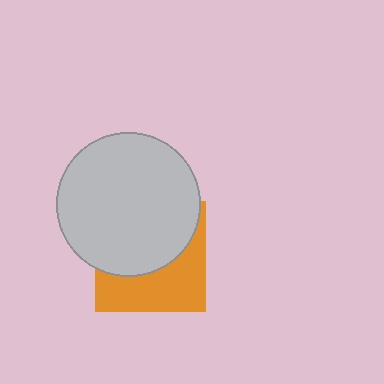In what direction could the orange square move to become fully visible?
The orange square could move down. That would shift it out from behind the light gray circle entirely.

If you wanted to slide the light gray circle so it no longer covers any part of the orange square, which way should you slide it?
Slide it up — that is the most direct way to separate the two shapes.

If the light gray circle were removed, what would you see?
You would see the complete orange square.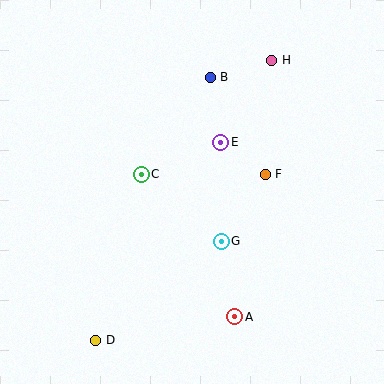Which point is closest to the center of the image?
Point C at (141, 174) is closest to the center.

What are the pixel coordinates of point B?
Point B is at (210, 77).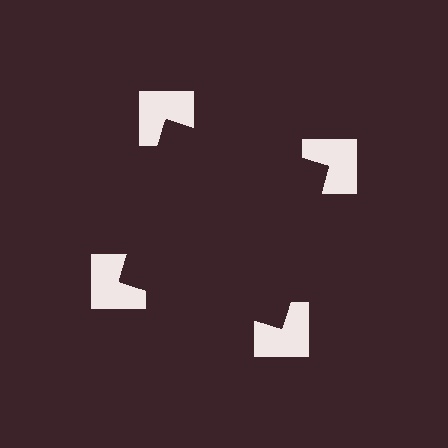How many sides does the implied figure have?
4 sides.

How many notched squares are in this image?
There are 4 — one at each vertex of the illusory square.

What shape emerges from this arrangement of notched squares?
An illusory square — its edges are inferred from the aligned wedge cuts in the notched squares, not physically drawn.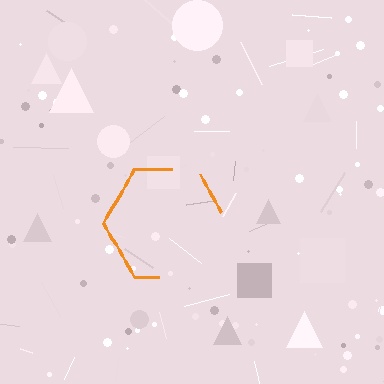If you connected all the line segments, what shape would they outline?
They would outline a hexagon.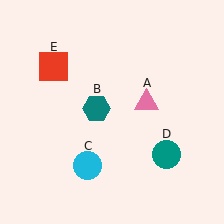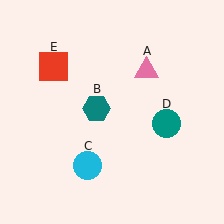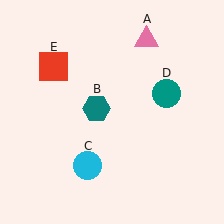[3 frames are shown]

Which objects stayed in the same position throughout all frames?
Teal hexagon (object B) and cyan circle (object C) and red square (object E) remained stationary.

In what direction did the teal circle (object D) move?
The teal circle (object D) moved up.